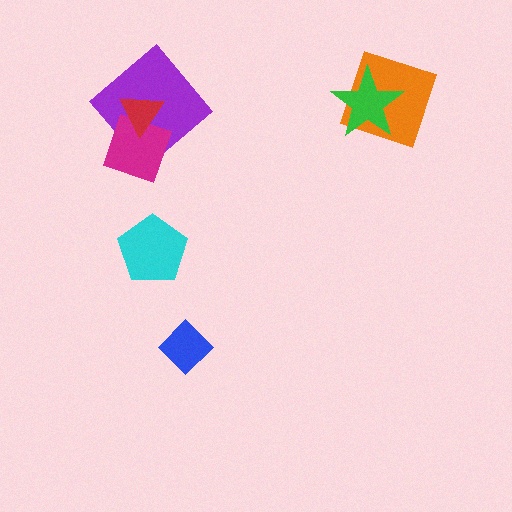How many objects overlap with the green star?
1 object overlaps with the green star.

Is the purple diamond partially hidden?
Yes, it is partially covered by another shape.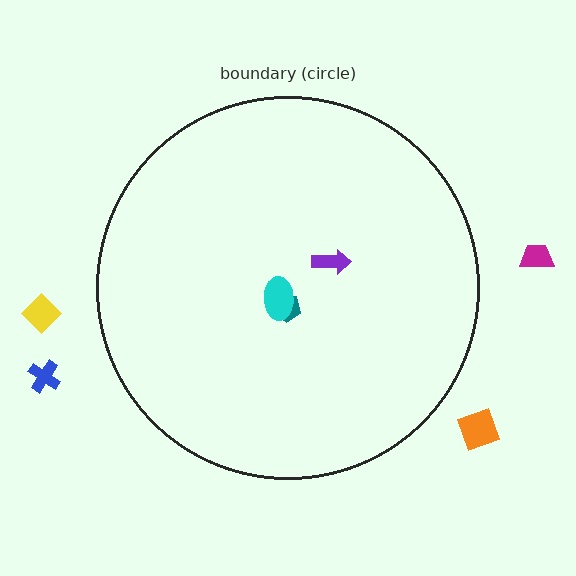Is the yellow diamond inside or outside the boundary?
Outside.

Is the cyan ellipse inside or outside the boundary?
Inside.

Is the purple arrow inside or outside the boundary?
Inside.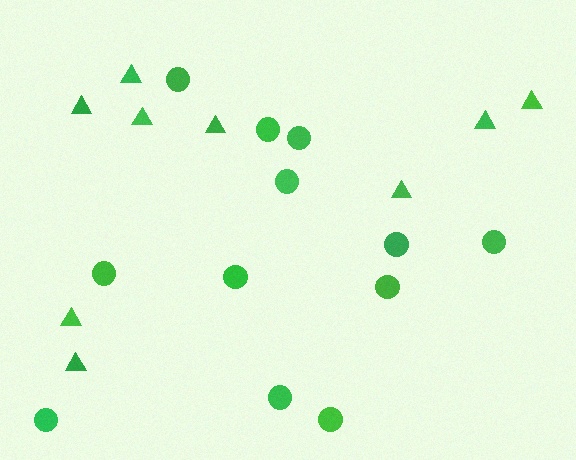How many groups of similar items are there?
There are 2 groups: one group of circles (12) and one group of triangles (9).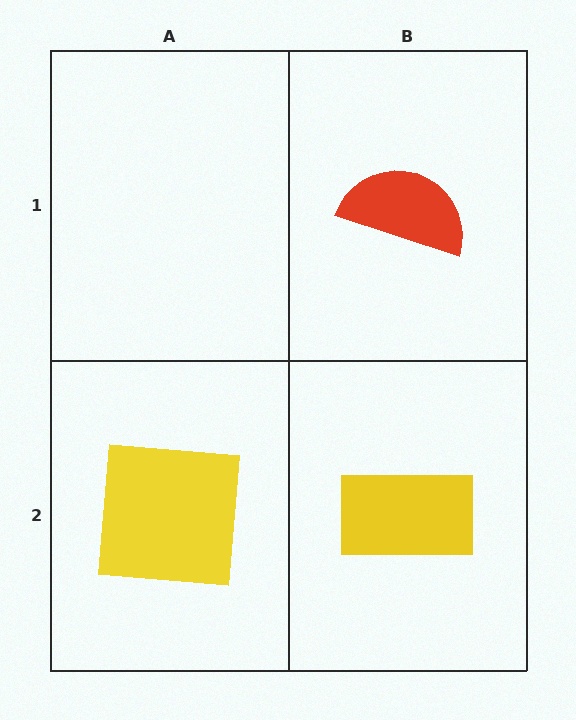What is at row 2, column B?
A yellow rectangle.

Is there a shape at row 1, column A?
No, that cell is empty.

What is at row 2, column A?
A yellow square.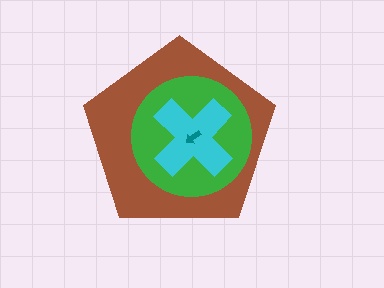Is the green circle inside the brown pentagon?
Yes.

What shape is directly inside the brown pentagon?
The green circle.